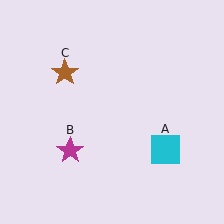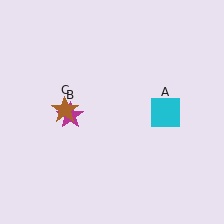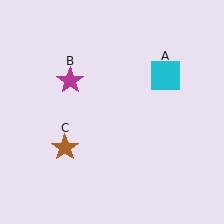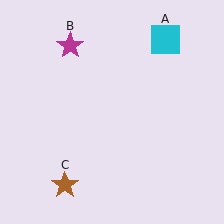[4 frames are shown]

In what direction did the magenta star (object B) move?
The magenta star (object B) moved up.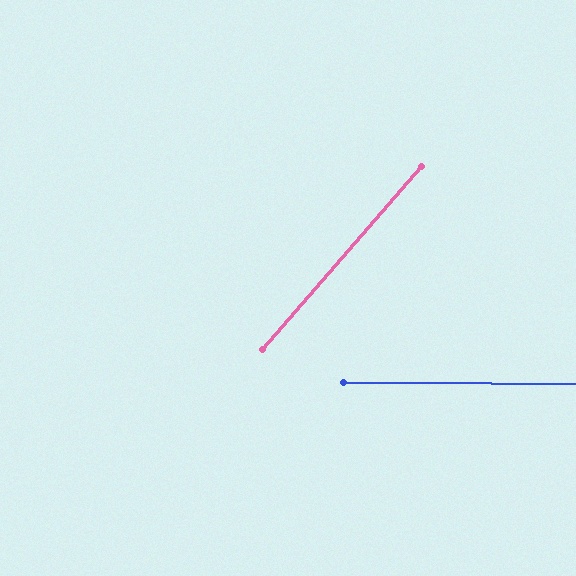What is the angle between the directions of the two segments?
Approximately 49 degrees.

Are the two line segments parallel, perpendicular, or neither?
Neither parallel nor perpendicular — they differ by about 49°.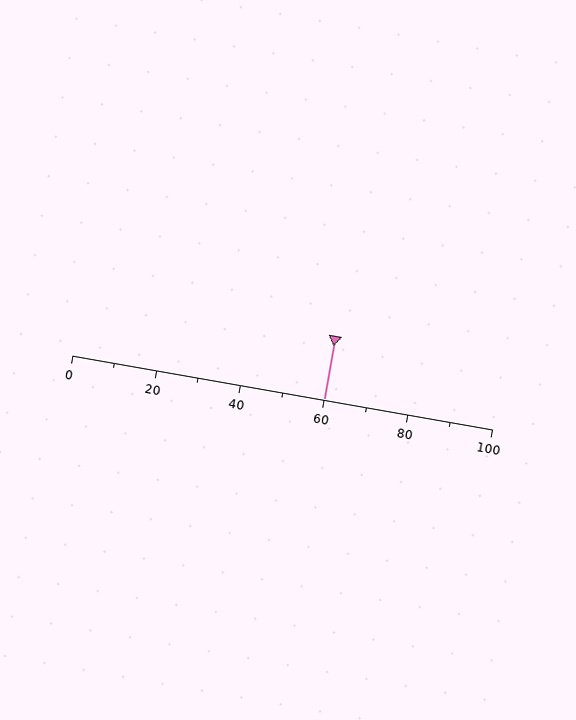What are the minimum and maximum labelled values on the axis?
The axis runs from 0 to 100.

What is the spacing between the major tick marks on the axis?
The major ticks are spaced 20 apart.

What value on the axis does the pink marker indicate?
The marker indicates approximately 60.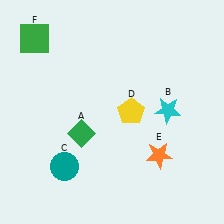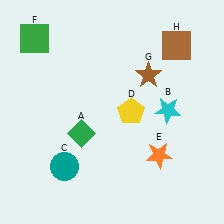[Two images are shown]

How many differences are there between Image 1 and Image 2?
There are 2 differences between the two images.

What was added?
A brown star (G), a brown square (H) were added in Image 2.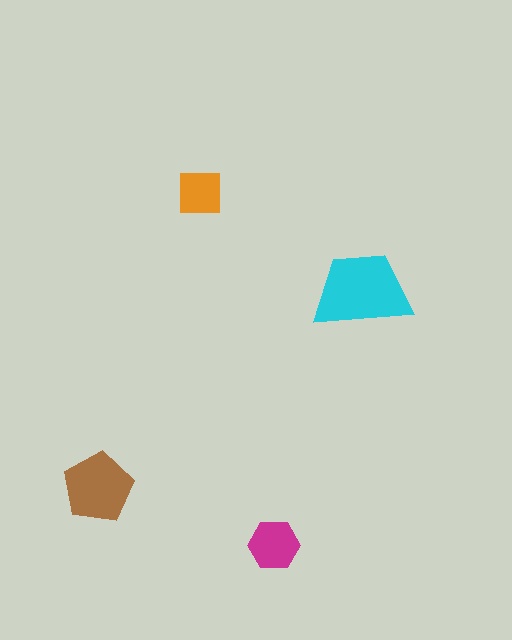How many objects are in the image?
There are 4 objects in the image.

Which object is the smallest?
The orange square.